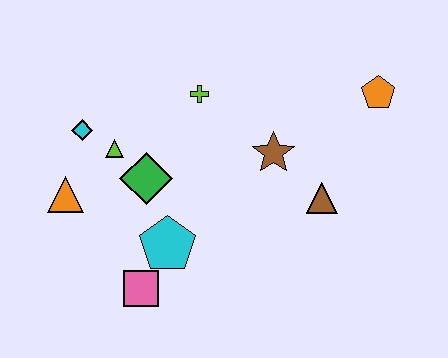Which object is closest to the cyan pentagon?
The pink square is closest to the cyan pentagon.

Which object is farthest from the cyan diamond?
The orange pentagon is farthest from the cyan diamond.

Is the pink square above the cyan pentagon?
No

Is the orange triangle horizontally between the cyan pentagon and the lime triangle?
No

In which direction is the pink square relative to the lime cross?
The pink square is below the lime cross.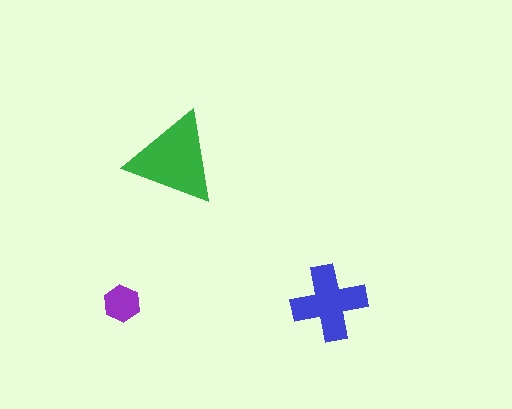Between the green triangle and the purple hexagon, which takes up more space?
The green triangle.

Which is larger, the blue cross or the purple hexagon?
The blue cross.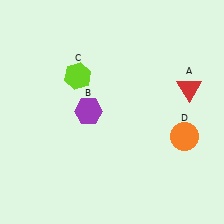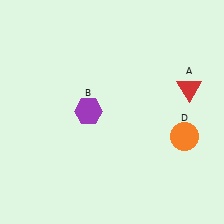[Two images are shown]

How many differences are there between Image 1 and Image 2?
There is 1 difference between the two images.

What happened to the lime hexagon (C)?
The lime hexagon (C) was removed in Image 2. It was in the top-left area of Image 1.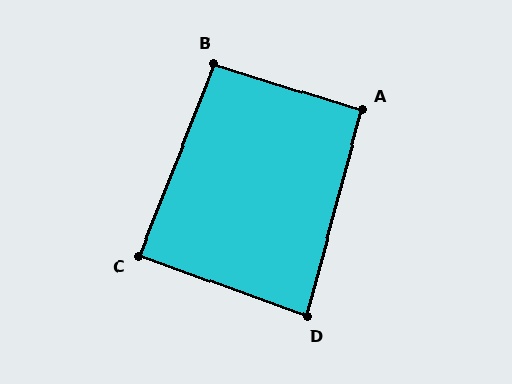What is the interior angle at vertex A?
Approximately 92 degrees (approximately right).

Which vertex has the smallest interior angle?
D, at approximately 86 degrees.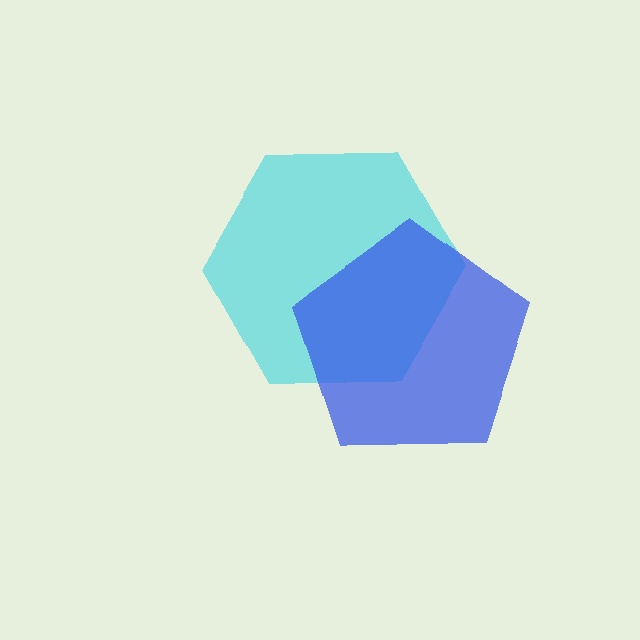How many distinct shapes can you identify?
There are 2 distinct shapes: a cyan hexagon, a blue pentagon.